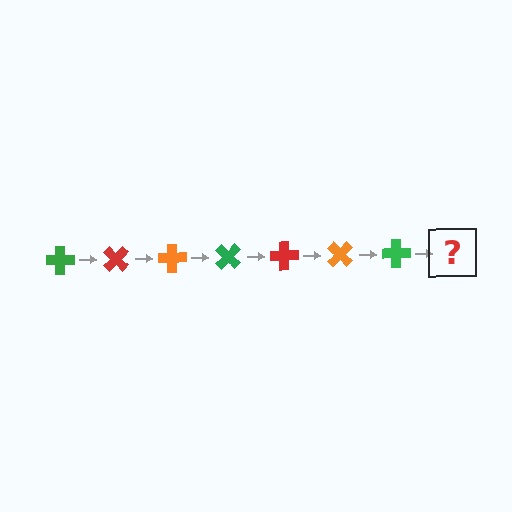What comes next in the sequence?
The next element should be a red cross, rotated 315 degrees from the start.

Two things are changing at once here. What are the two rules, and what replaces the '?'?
The two rules are that it rotates 45 degrees each step and the color cycles through green, red, and orange. The '?' should be a red cross, rotated 315 degrees from the start.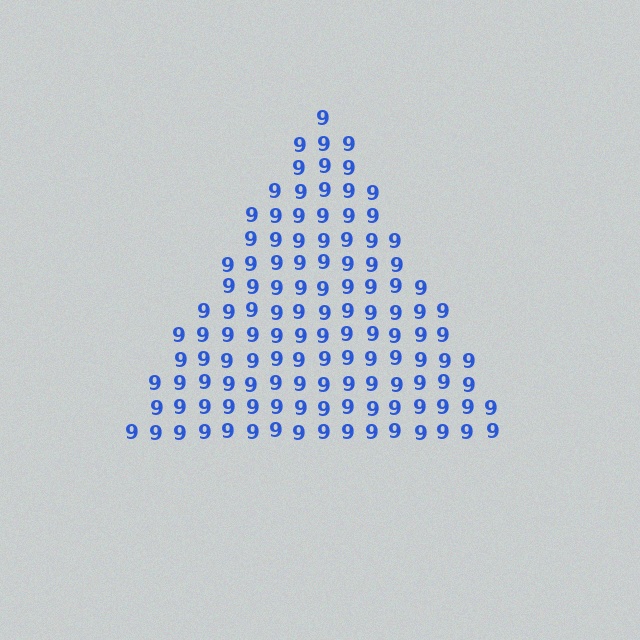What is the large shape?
The large shape is a triangle.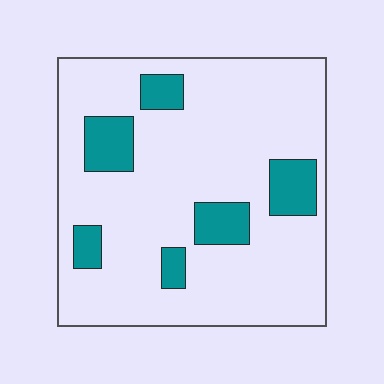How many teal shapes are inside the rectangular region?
6.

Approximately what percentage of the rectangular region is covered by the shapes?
Approximately 15%.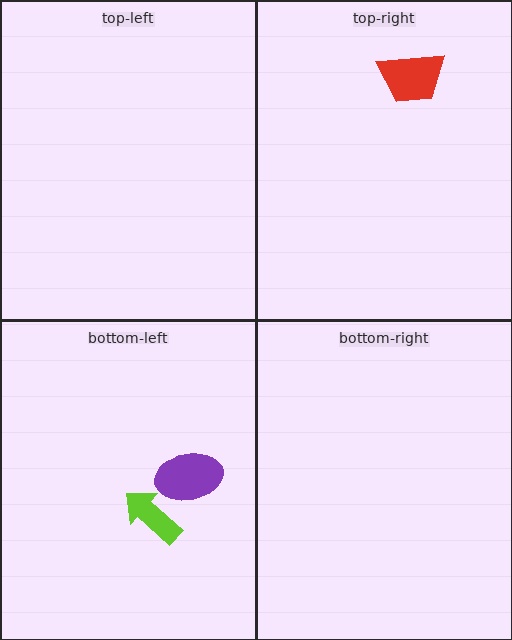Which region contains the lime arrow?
The bottom-left region.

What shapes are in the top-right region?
The red trapezoid.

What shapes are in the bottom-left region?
The lime arrow, the purple ellipse.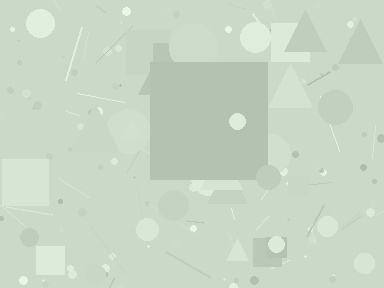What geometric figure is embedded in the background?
A square is embedded in the background.